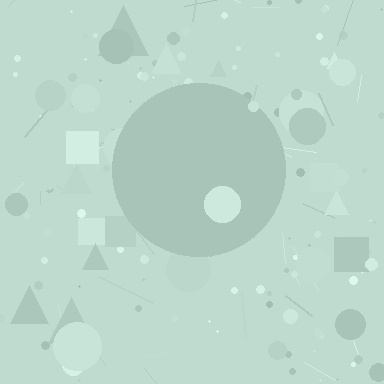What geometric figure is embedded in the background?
A circle is embedded in the background.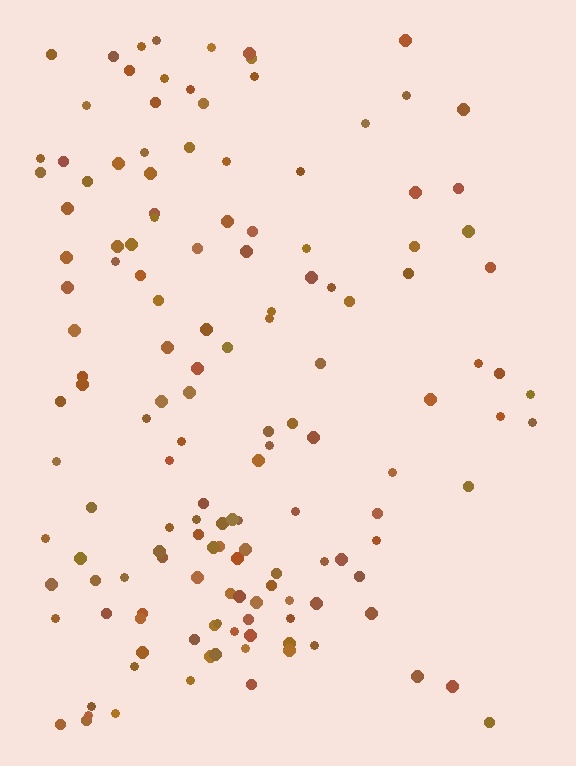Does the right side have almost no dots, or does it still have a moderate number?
Still a moderate number, just noticeably fewer than the left.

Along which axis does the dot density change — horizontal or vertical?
Horizontal.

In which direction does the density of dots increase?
From right to left, with the left side densest.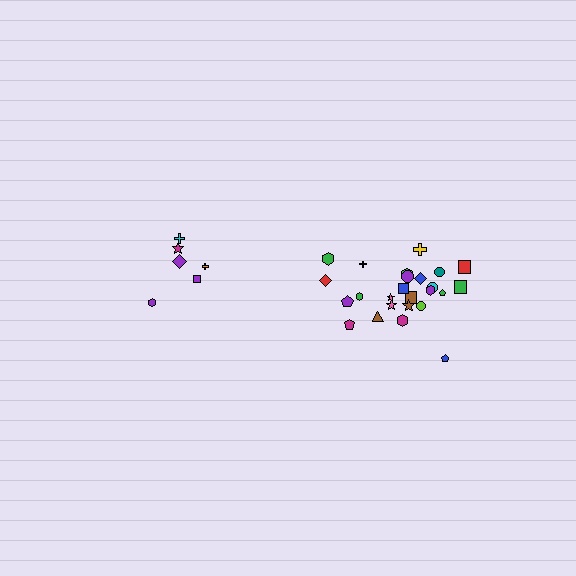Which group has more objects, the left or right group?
The right group.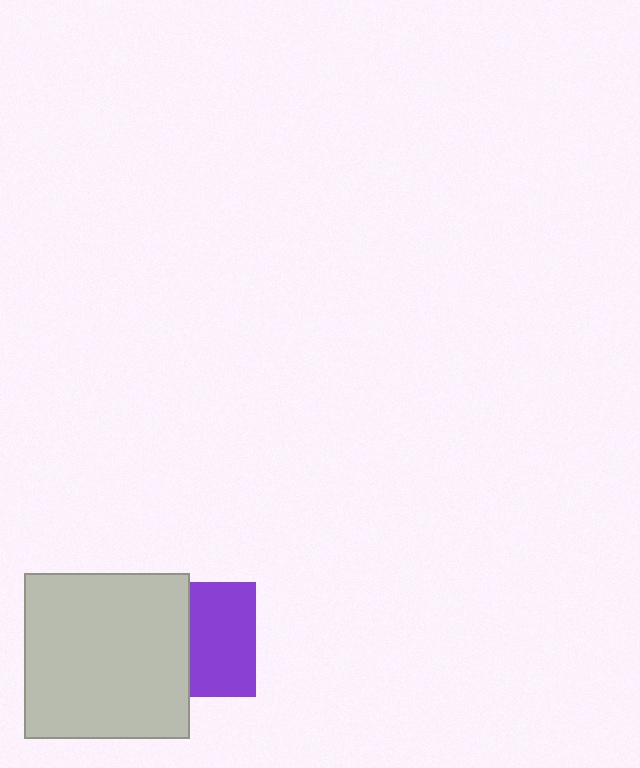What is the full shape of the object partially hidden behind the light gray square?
The partially hidden object is a purple square.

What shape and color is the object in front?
The object in front is a light gray square.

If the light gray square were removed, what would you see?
You would see the complete purple square.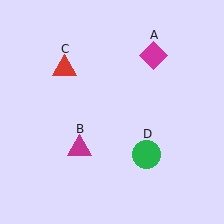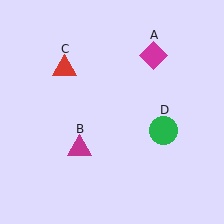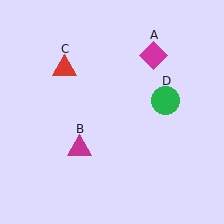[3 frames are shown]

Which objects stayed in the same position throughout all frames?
Magenta diamond (object A) and magenta triangle (object B) and red triangle (object C) remained stationary.